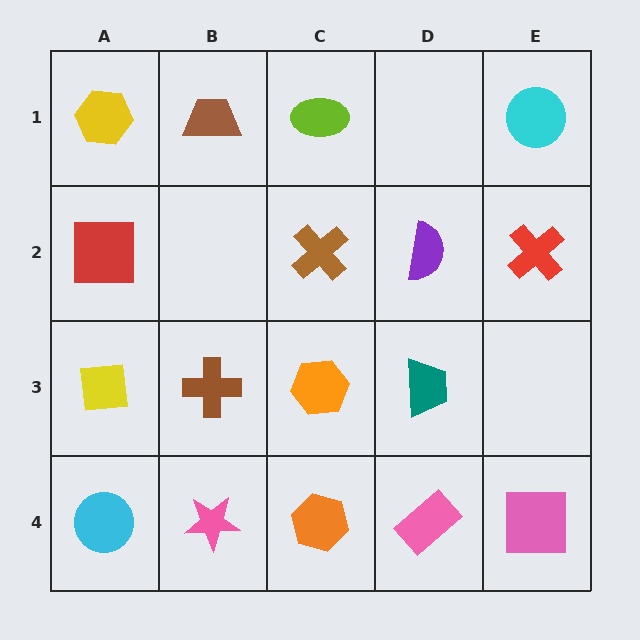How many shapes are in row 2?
4 shapes.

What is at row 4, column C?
An orange hexagon.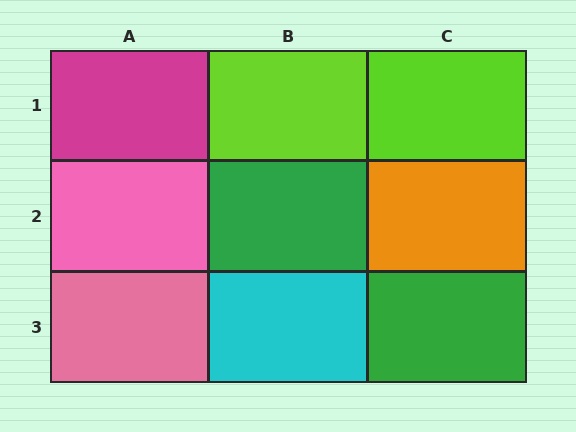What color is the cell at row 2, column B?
Green.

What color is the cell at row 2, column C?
Orange.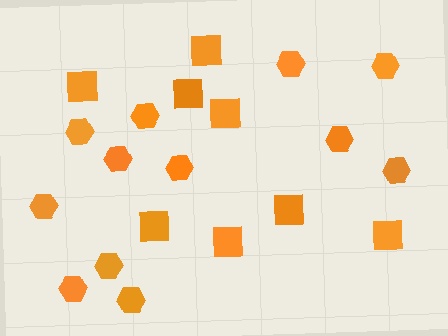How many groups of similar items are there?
There are 2 groups: one group of hexagons (12) and one group of squares (8).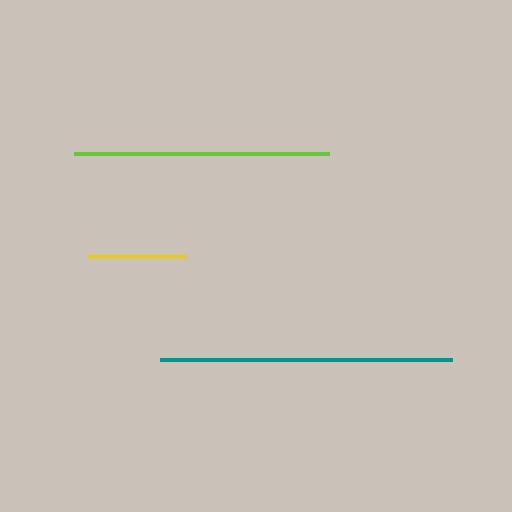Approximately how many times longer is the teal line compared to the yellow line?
The teal line is approximately 3.0 times the length of the yellow line.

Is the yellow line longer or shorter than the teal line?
The teal line is longer than the yellow line.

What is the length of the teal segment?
The teal segment is approximately 292 pixels long.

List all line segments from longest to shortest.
From longest to shortest: teal, lime, yellow.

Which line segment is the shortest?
The yellow line is the shortest at approximately 98 pixels.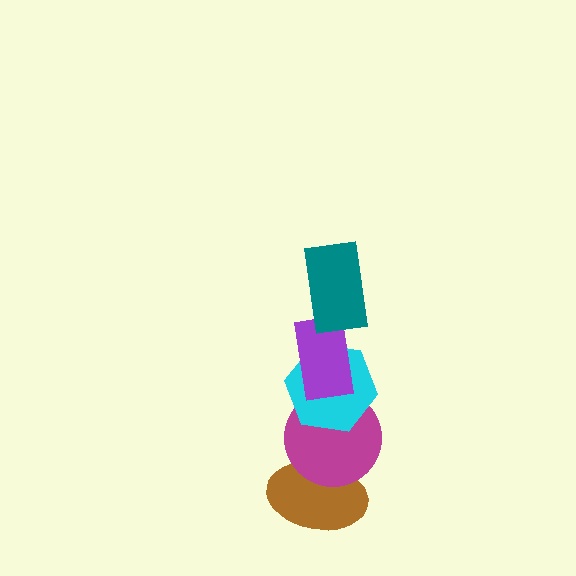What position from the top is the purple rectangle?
The purple rectangle is 2nd from the top.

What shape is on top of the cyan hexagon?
The purple rectangle is on top of the cyan hexagon.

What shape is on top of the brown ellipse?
The magenta circle is on top of the brown ellipse.